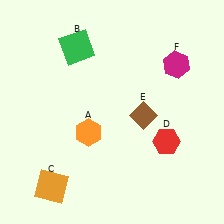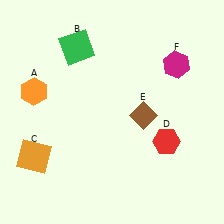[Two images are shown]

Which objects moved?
The objects that moved are: the orange hexagon (A), the orange square (C).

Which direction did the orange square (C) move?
The orange square (C) moved up.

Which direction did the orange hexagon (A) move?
The orange hexagon (A) moved left.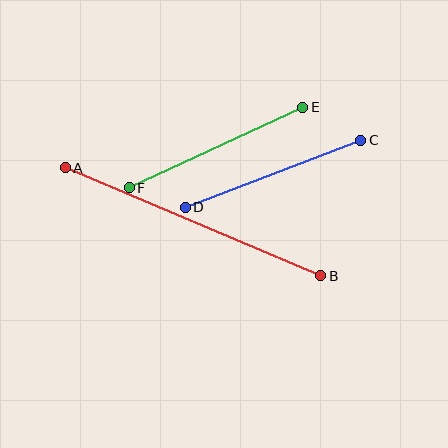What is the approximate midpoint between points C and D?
The midpoint is at approximately (273, 174) pixels.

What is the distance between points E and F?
The distance is approximately 192 pixels.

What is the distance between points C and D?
The distance is approximately 187 pixels.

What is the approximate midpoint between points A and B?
The midpoint is at approximately (193, 222) pixels.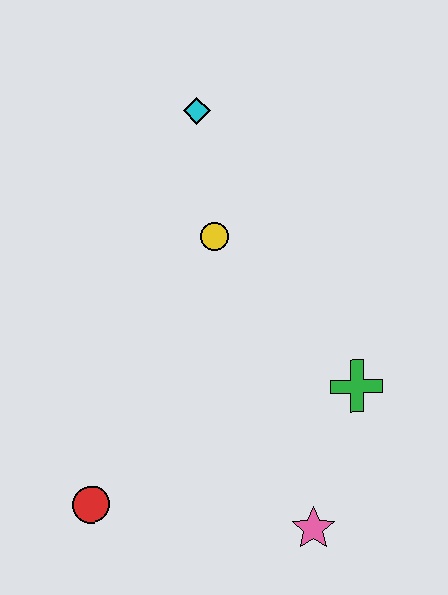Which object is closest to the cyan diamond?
The yellow circle is closest to the cyan diamond.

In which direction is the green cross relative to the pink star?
The green cross is above the pink star.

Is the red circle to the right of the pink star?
No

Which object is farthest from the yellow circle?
The pink star is farthest from the yellow circle.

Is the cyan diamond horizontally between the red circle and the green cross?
Yes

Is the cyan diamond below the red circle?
No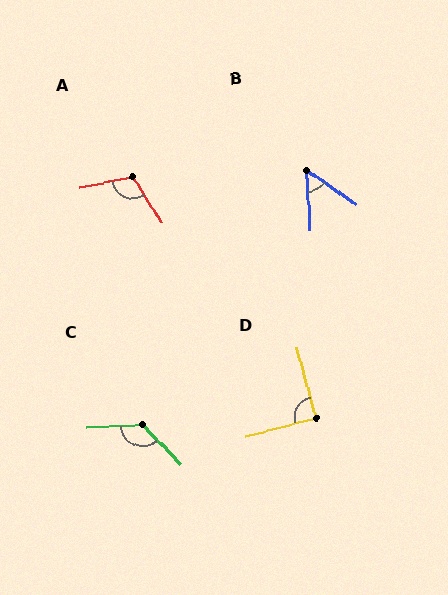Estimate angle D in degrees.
Approximately 90 degrees.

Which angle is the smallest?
B, at approximately 52 degrees.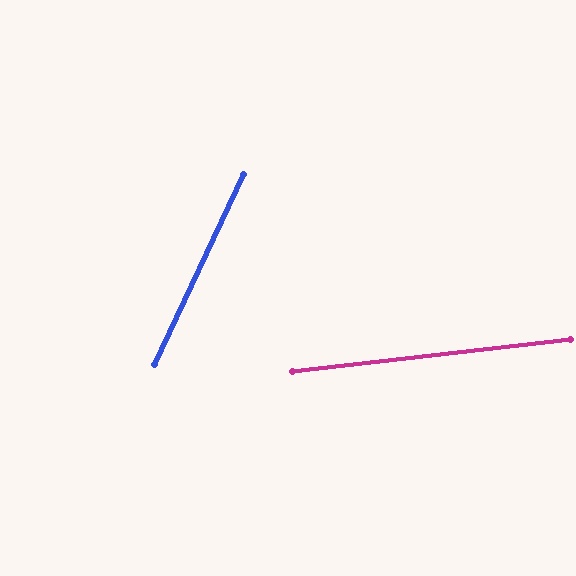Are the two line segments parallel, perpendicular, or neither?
Neither parallel nor perpendicular — they differ by about 58°.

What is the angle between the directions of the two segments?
Approximately 58 degrees.